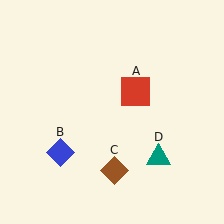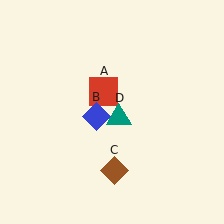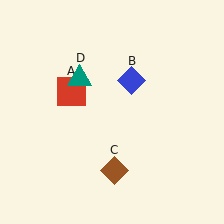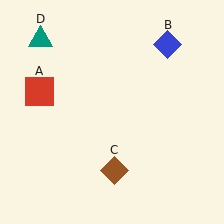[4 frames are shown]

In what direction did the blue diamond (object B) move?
The blue diamond (object B) moved up and to the right.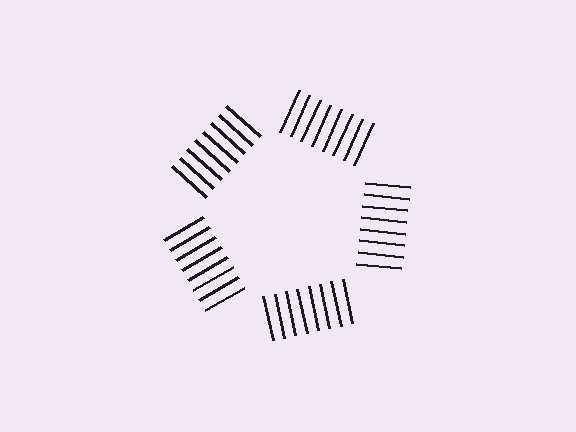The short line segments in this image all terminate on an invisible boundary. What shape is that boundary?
An illusory pentagon — the line segments terminate on its edges but no continuous stroke is drawn.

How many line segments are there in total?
40 — 8 along each of the 5 edges.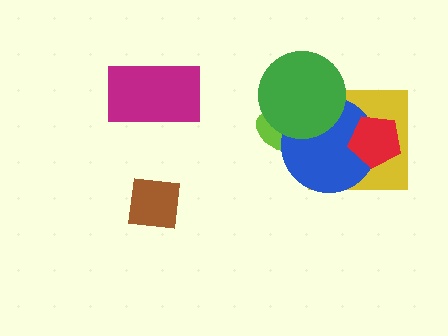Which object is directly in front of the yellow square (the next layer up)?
The blue circle is directly in front of the yellow square.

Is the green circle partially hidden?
No, no other shape covers it.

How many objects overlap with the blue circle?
4 objects overlap with the blue circle.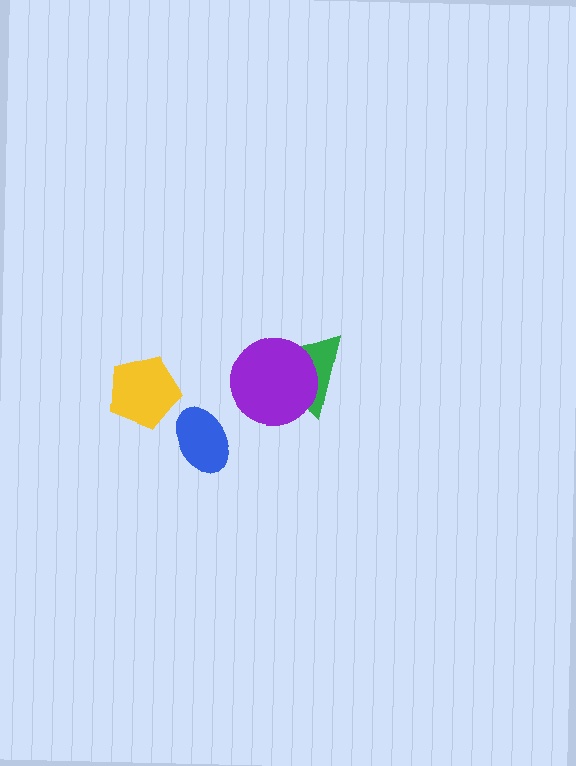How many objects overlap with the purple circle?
1 object overlaps with the purple circle.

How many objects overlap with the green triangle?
1 object overlaps with the green triangle.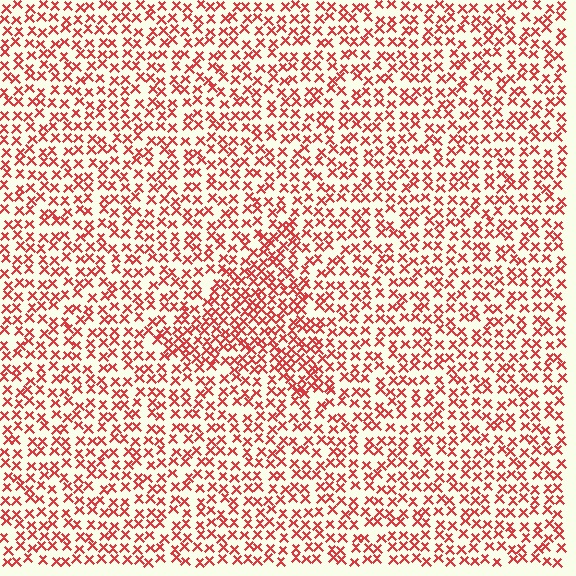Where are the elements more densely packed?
The elements are more densely packed inside the triangle boundary.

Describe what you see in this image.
The image contains small red elements arranged at two different densities. A triangle-shaped region is visible where the elements are more densely packed than the surrounding area.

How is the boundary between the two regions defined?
The boundary is defined by a change in element density (approximately 1.6x ratio). All elements are the same color, size, and shape.